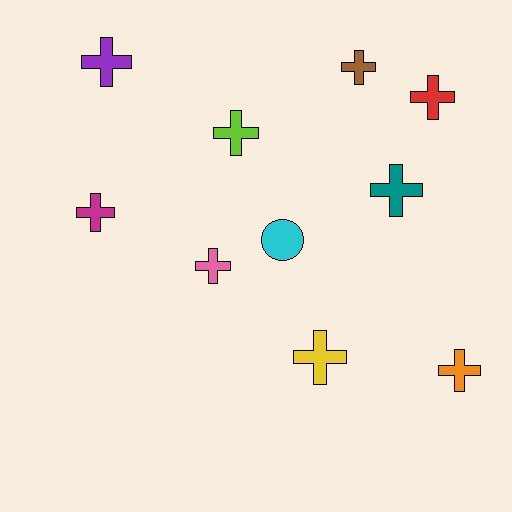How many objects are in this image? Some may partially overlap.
There are 10 objects.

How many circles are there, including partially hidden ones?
There is 1 circle.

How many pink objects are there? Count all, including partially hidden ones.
There is 1 pink object.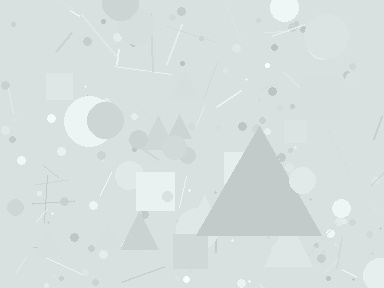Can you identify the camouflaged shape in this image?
The camouflaged shape is a triangle.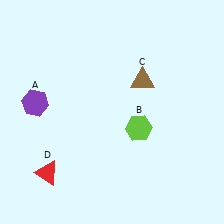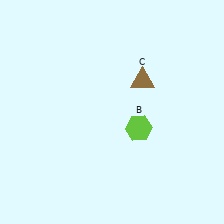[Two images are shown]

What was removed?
The purple hexagon (A), the red triangle (D) were removed in Image 2.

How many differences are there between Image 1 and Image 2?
There are 2 differences between the two images.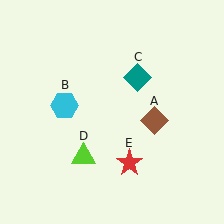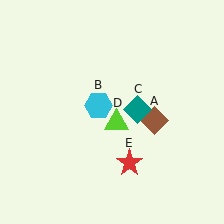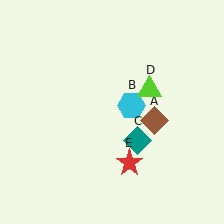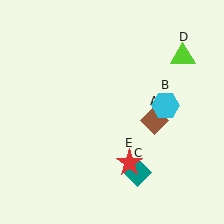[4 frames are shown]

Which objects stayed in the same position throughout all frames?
Brown diamond (object A) and red star (object E) remained stationary.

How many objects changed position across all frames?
3 objects changed position: cyan hexagon (object B), teal diamond (object C), lime triangle (object D).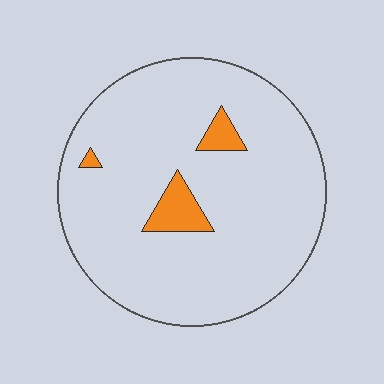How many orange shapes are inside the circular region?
3.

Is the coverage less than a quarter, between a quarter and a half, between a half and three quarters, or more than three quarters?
Less than a quarter.